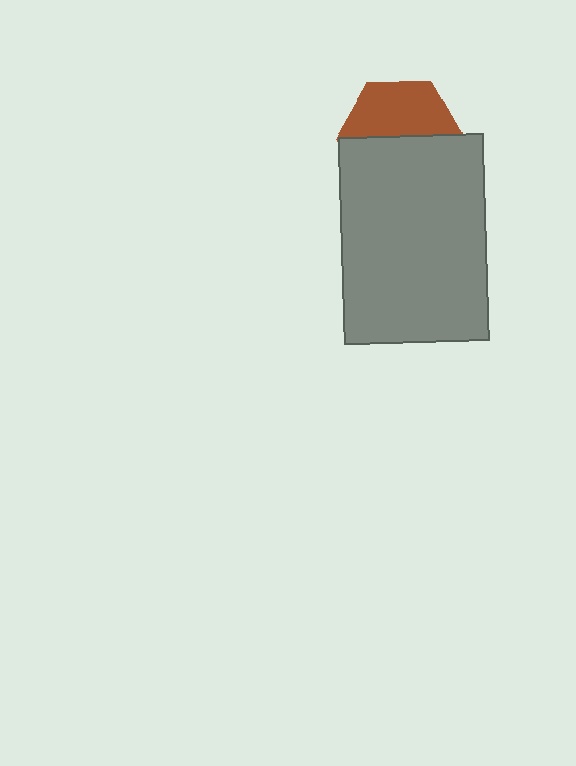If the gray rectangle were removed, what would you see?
You would see the complete brown hexagon.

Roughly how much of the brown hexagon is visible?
About half of it is visible (roughly 48%).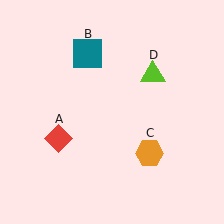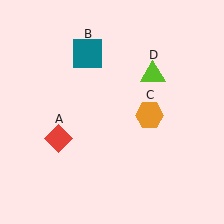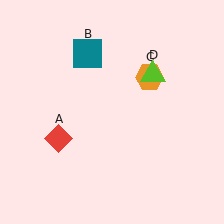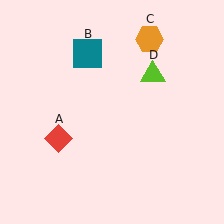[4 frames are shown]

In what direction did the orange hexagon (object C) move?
The orange hexagon (object C) moved up.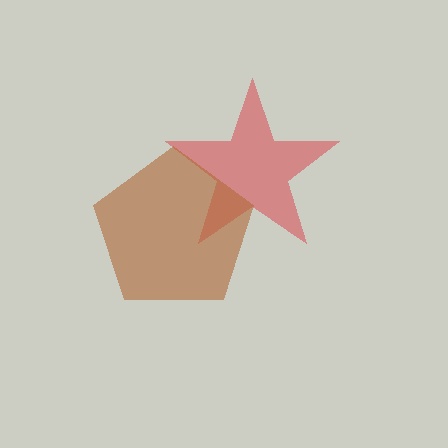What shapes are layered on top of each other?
The layered shapes are: a red star, a brown pentagon.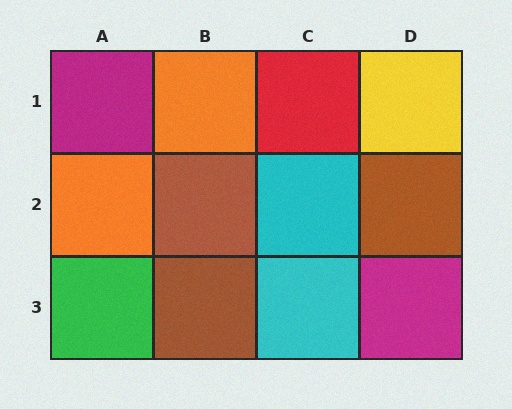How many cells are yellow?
1 cell is yellow.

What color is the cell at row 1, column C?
Red.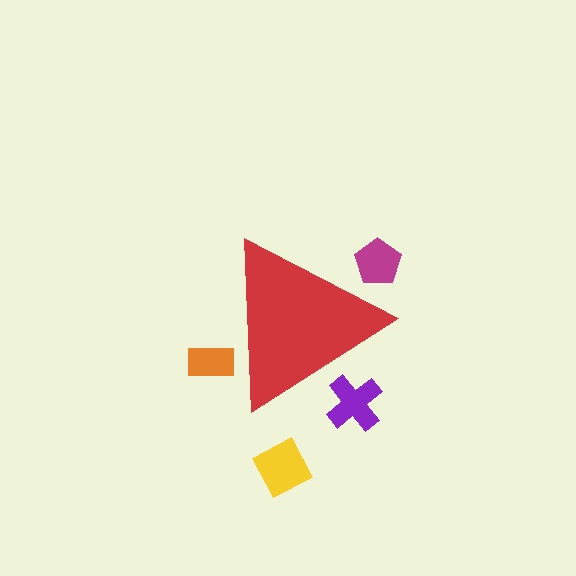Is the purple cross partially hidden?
Yes, the purple cross is partially hidden behind the red triangle.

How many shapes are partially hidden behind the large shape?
3 shapes are partially hidden.